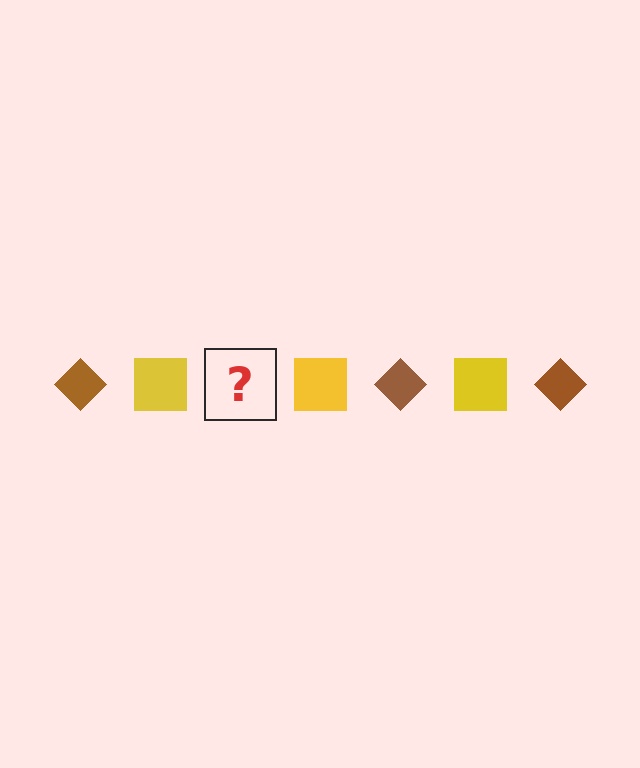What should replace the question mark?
The question mark should be replaced with a brown diamond.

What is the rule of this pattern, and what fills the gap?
The rule is that the pattern alternates between brown diamond and yellow square. The gap should be filled with a brown diamond.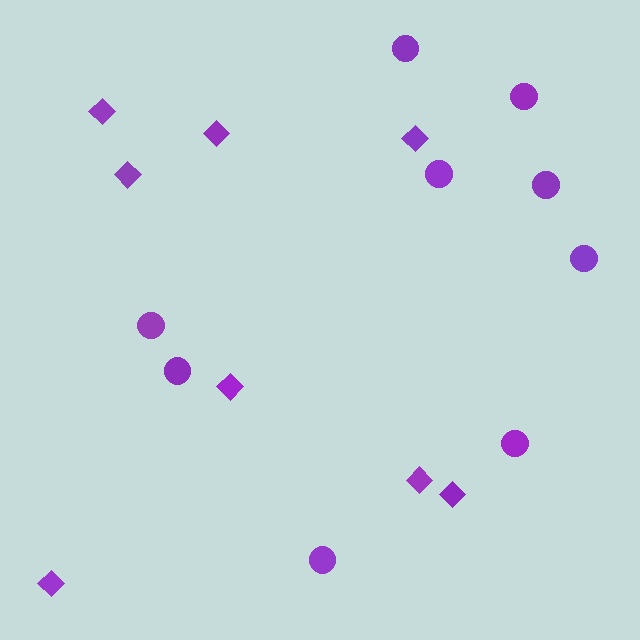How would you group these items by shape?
There are 2 groups: one group of diamonds (8) and one group of circles (9).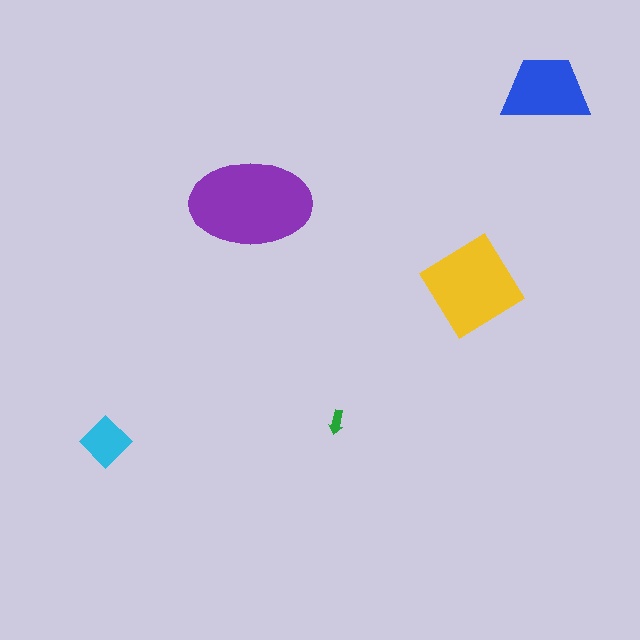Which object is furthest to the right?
The blue trapezoid is rightmost.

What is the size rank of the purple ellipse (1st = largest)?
1st.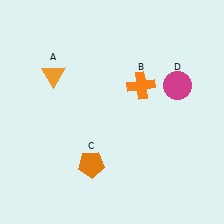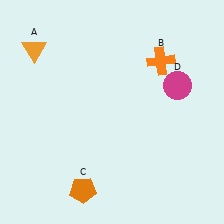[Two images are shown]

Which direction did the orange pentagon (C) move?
The orange pentagon (C) moved down.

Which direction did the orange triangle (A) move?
The orange triangle (A) moved up.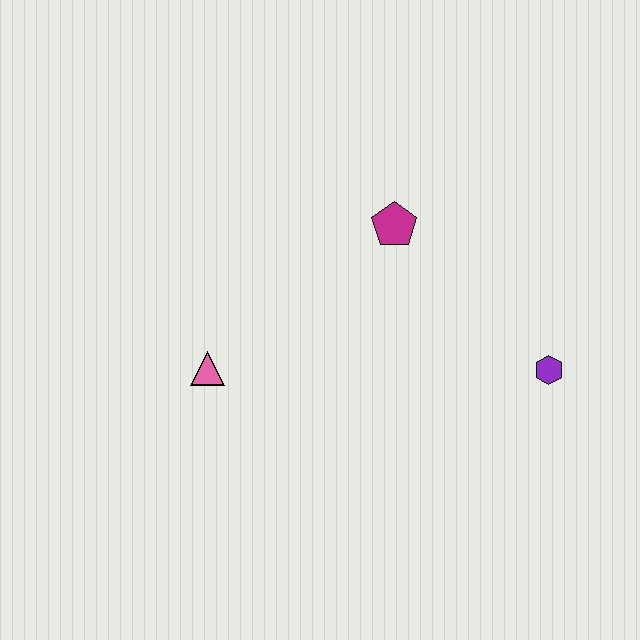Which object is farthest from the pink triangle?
The purple hexagon is farthest from the pink triangle.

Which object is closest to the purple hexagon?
The magenta pentagon is closest to the purple hexagon.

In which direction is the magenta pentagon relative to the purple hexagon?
The magenta pentagon is to the left of the purple hexagon.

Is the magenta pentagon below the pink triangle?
No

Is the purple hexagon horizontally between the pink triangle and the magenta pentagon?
No